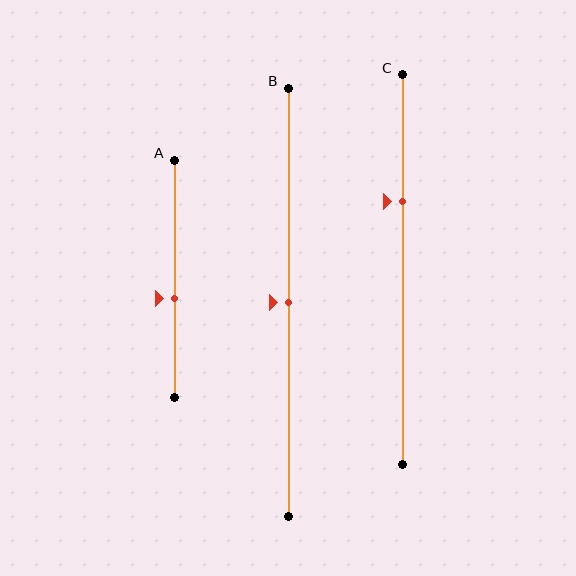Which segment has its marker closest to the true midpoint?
Segment B has its marker closest to the true midpoint.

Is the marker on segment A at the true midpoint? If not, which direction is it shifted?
No, the marker on segment A is shifted downward by about 8% of the segment length.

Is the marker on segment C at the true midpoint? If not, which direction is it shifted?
No, the marker on segment C is shifted upward by about 17% of the segment length.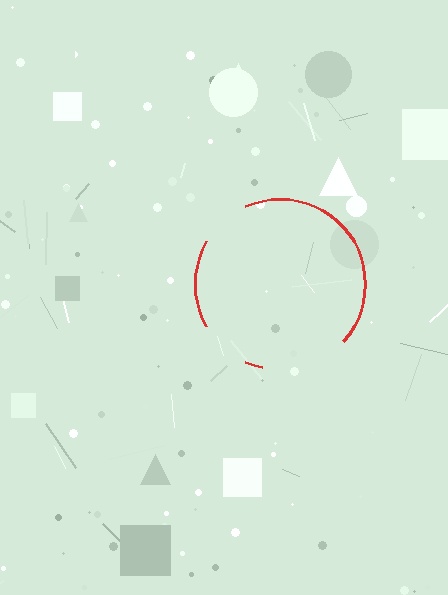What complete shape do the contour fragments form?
The contour fragments form a circle.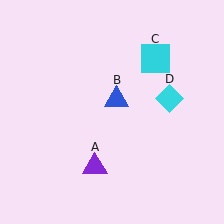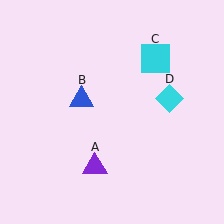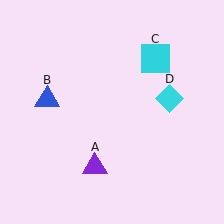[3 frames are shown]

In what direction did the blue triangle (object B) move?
The blue triangle (object B) moved left.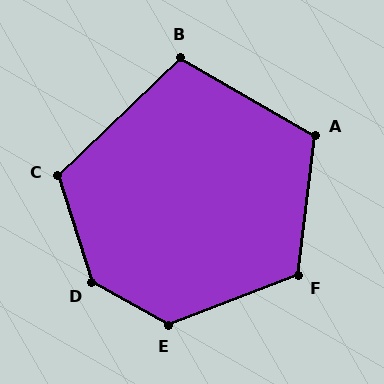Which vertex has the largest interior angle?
D, at approximately 137 degrees.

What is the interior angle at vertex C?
Approximately 116 degrees (obtuse).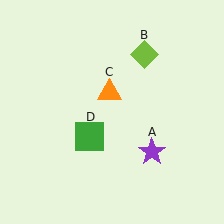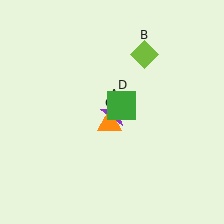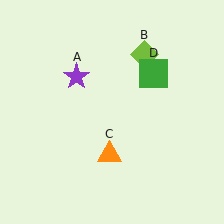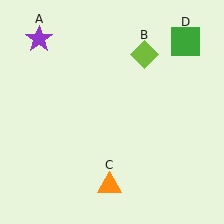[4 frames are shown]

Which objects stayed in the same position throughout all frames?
Lime diamond (object B) remained stationary.